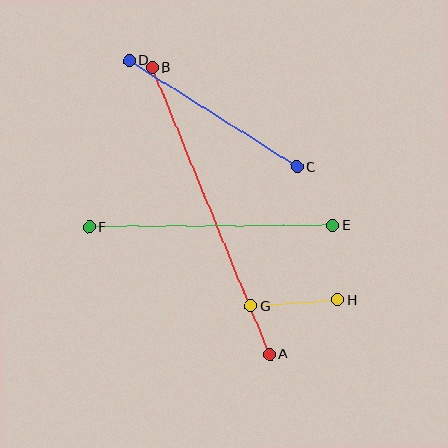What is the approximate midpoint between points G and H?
The midpoint is at approximately (294, 303) pixels.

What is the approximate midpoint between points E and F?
The midpoint is at approximately (211, 226) pixels.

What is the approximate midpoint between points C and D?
The midpoint is at approximately (213, 114) pixels.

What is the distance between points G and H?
The distance is approximately 87 pixels.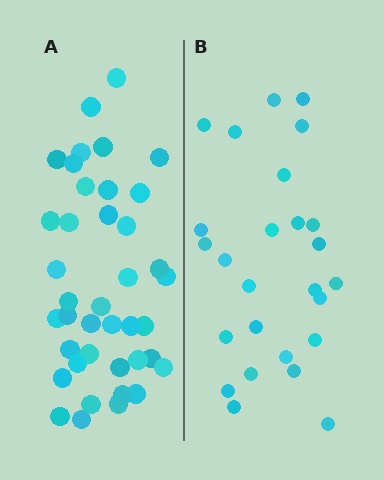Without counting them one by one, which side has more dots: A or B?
Region A (the left region) has more dots.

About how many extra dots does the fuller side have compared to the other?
Region A has approximately 15 more dots than region B.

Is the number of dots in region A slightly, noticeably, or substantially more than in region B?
Region A has substantially more. The ratio is roughly 1.5 to 1.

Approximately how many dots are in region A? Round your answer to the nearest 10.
About 40 dots.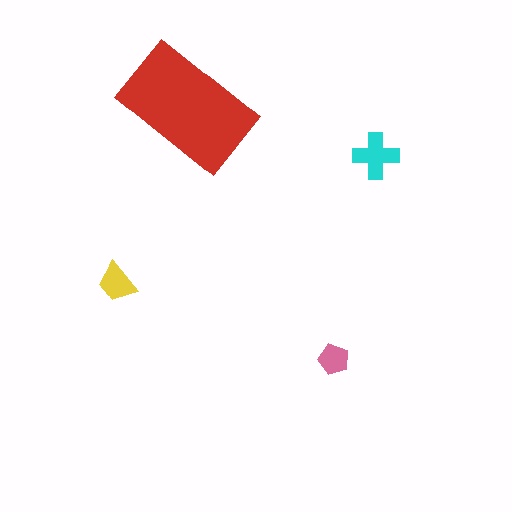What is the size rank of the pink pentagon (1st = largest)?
4th.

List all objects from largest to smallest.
The red rectangle, the cyan cross, the yellow trapezoid, the pink pentagon.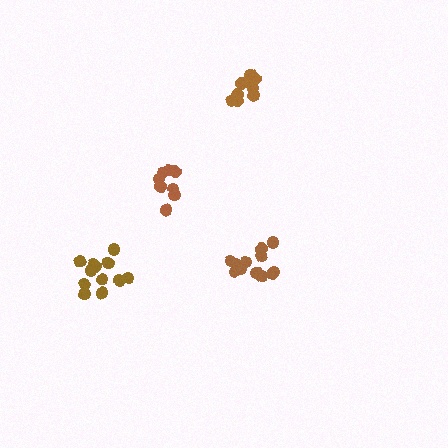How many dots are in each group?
Group 1: 9 dots, Group 2: 12 dots, Group 3: 12 dots, Group 4: 8 dots (41 total).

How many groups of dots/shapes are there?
There are 4 groups.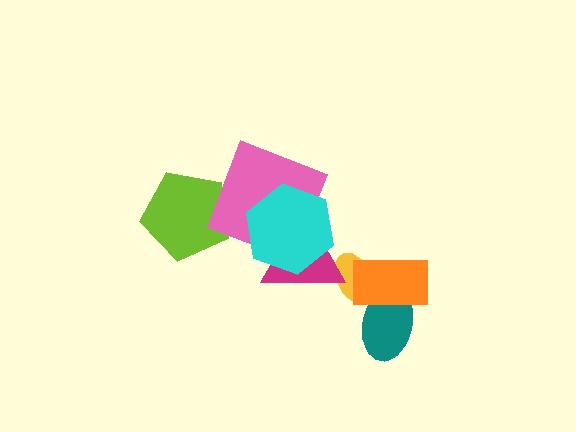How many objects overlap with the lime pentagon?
1 object overlaps with the lime pentagon.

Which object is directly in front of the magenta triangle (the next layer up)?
The pink square is directly in front of the magenta triangle.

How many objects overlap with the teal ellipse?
1 object overlaps with the teal ellipse.